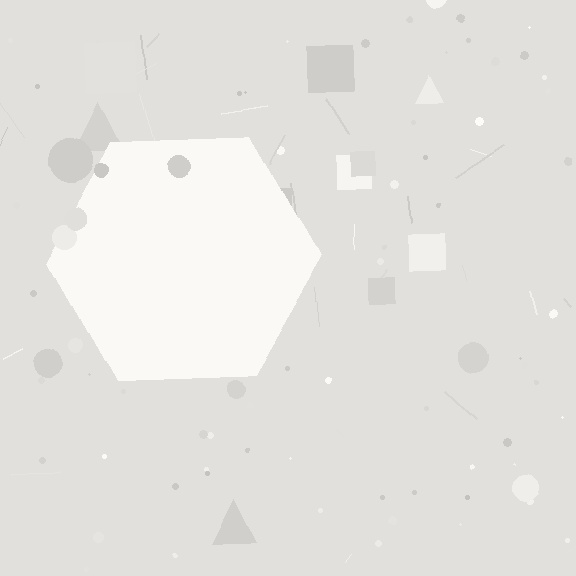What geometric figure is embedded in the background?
A hexagon is embedded in the background.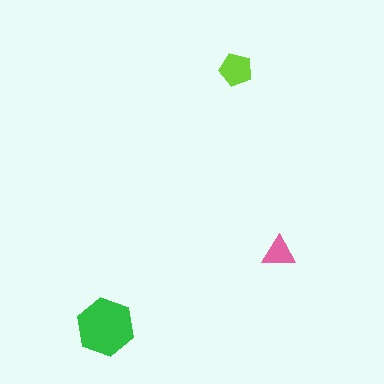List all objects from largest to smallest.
The green hexagon, the lime pentagon, the pink triangle.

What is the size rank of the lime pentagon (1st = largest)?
2nd.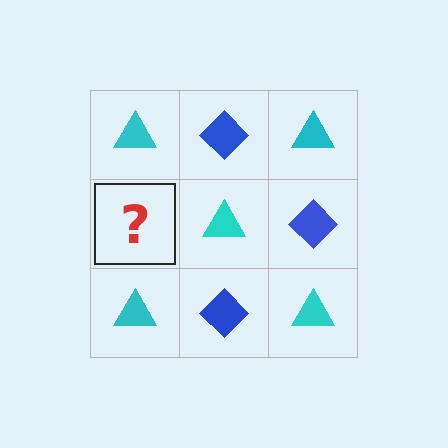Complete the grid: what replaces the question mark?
The question mark should be replaced with a blue diamond.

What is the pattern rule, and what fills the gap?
The rule is that it alternates cyan triangle and blue diamond in a checkerboard pattern. The gap should be filled with a blue diamond.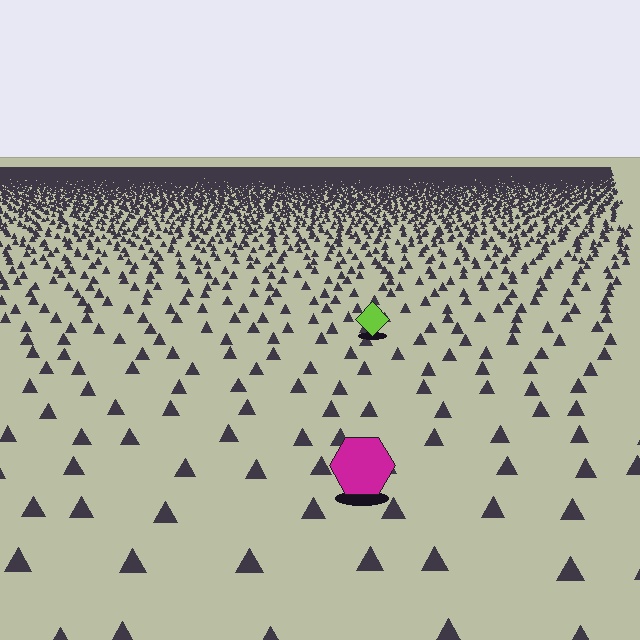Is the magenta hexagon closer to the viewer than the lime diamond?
Yes. The magenta hexagon is closer — you can tell from the texture gradient: the ground texture is coarser near it.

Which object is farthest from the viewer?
The lime diamond is farthest from the viewer. It appears smaller and the ground texture around it is denser.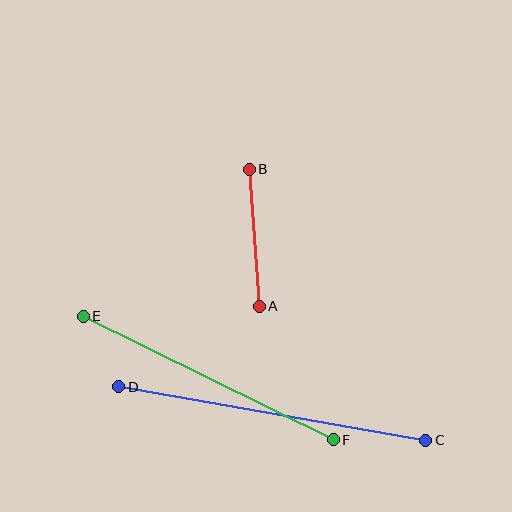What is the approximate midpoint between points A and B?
The midpoint is at approximately (254, 238) pixels.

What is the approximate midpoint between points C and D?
The midpoint is at approximately (272, 413) pixels.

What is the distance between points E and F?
The distance is approximately 278 pixels.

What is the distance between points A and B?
The distance is approximately 137 pixels.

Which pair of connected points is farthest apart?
Points C and D are farthest apart.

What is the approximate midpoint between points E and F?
The midpoint is at approximately (208, 378) pixels.